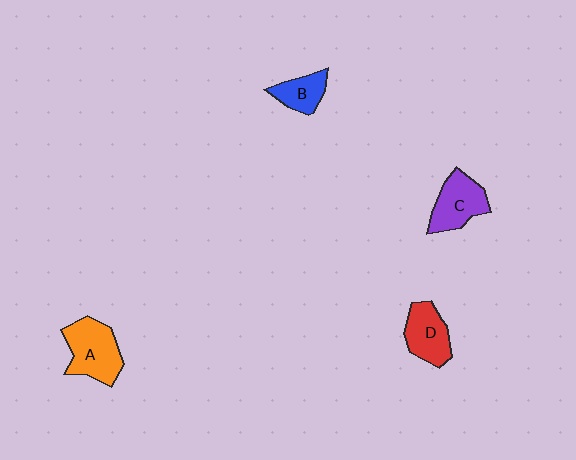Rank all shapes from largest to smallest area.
From largest to smallest: A (orange), C (purple), D (red), B (blue).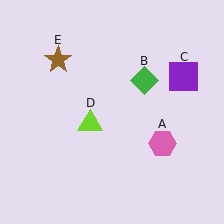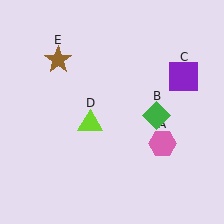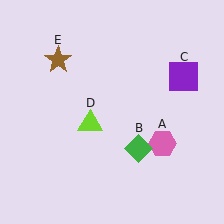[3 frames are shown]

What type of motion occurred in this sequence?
The green diamond (object B) rotated clockwise around the center of the scene.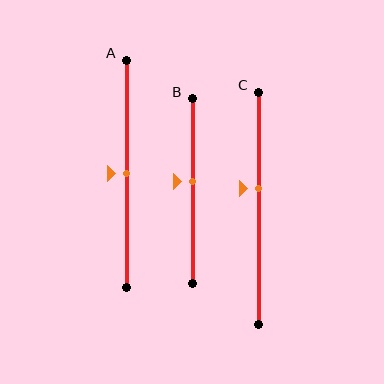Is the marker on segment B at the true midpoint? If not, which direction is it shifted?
No, the marker on segment B is shifted upward by about 5% of the segment length.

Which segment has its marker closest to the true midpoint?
Segment A has its marker closest to the true midpoint.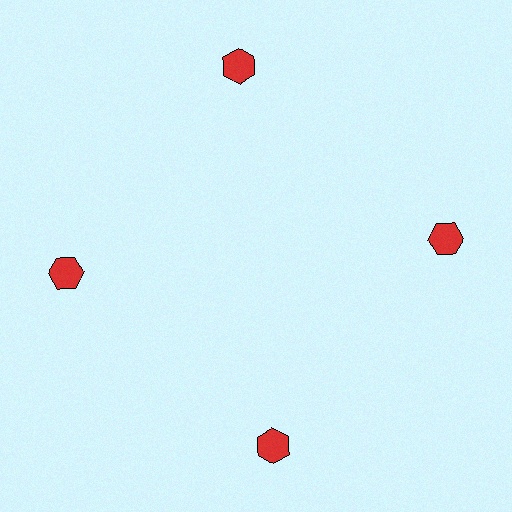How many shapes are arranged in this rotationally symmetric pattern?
There are 4 shapes, arranged in 4 groups of 1.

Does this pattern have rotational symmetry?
Yes, this pattern has 4-fold rotational symmetry. It looks the same after rotating 90 degrees around the center.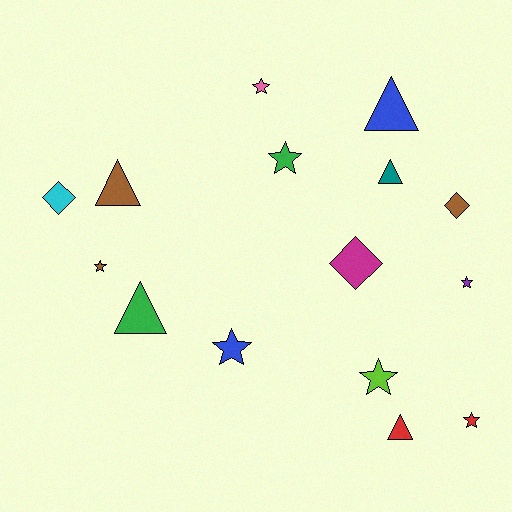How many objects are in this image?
There are 15 objects.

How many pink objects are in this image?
There is 1 pink object.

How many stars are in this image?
There are 7 stars.